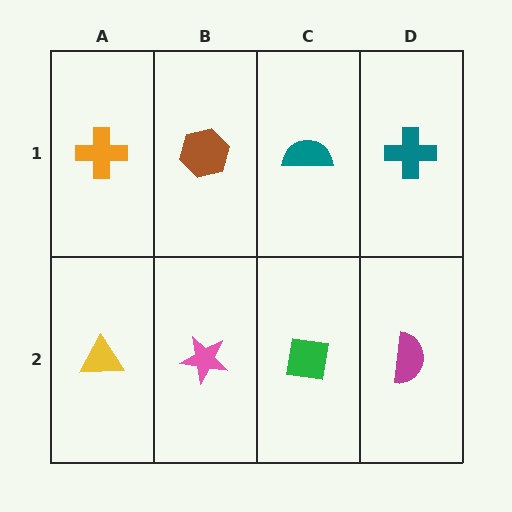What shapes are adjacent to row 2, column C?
A teal semicircle (row 1, column C), a pink star (row 2, column B), a magenta semicircle (row 2, column D).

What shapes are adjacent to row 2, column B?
A brown hexagon (row 1, column B), a yellow triangle (row 2, column A), a green square (row 2, column C).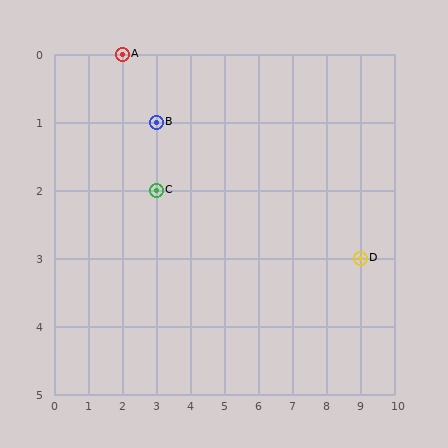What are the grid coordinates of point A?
Point A is at grid coordinates (2, 0).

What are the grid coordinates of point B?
Point B is at grid coordinates (3, 1).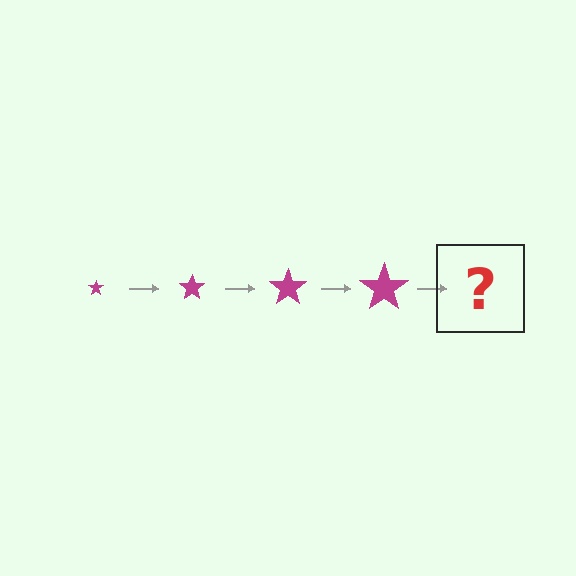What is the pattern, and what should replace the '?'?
The pattern is that the star gets progressively larger each step. The '?' should be a magenta star, larger than the previous one.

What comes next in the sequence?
The next element should be a magenta star, larger than the previous one.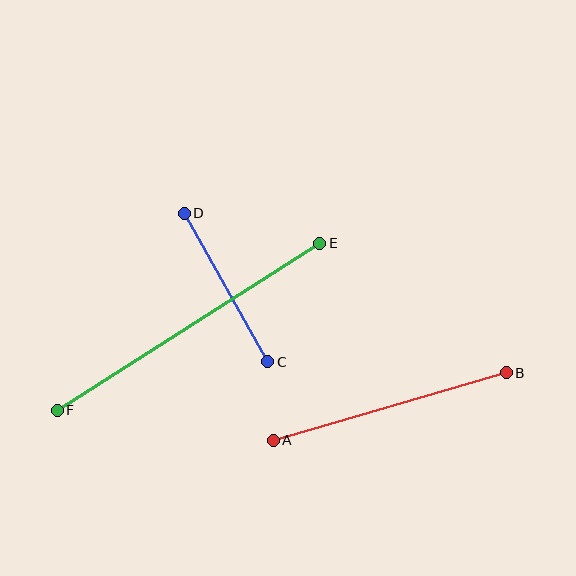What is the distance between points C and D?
The distance is approximately 171 pixels.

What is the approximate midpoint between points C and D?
The midpoint is at approximately (226, 288) pixels.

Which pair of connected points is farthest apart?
Points E and F are farthest apart.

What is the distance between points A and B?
The distance is approximately 243 pixels.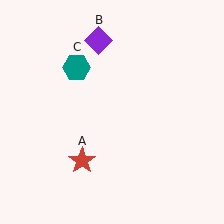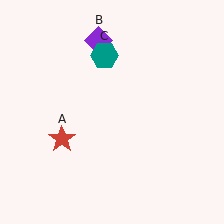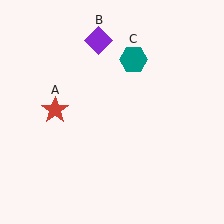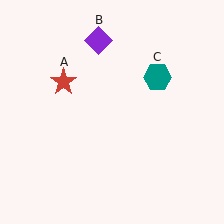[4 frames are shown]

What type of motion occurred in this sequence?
The red star (object A), teal hexagon (object C) rotated clockwise around the center of the scene.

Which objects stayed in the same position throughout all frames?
Purple diamond (object B) remained stationary.